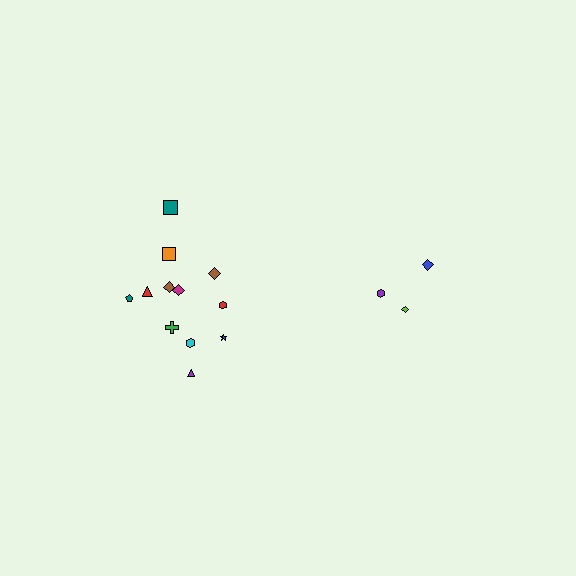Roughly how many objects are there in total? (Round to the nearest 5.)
Roughly 15 objects in total.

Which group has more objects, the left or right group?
The left group.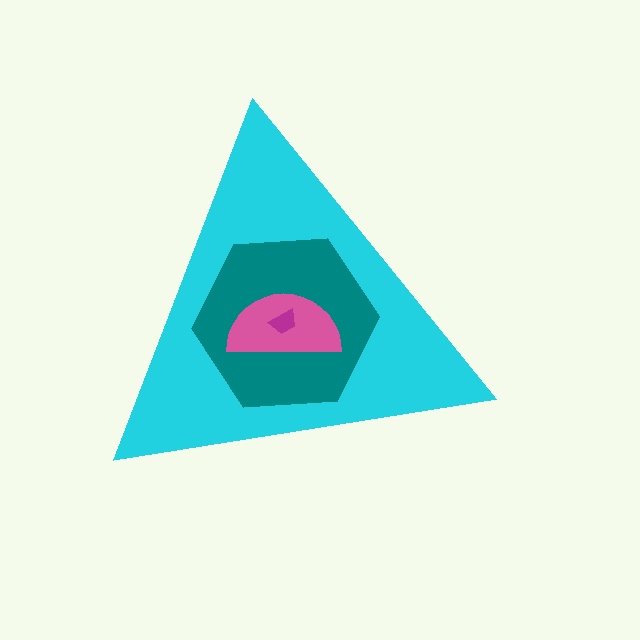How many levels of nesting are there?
4.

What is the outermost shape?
The cyan triangle.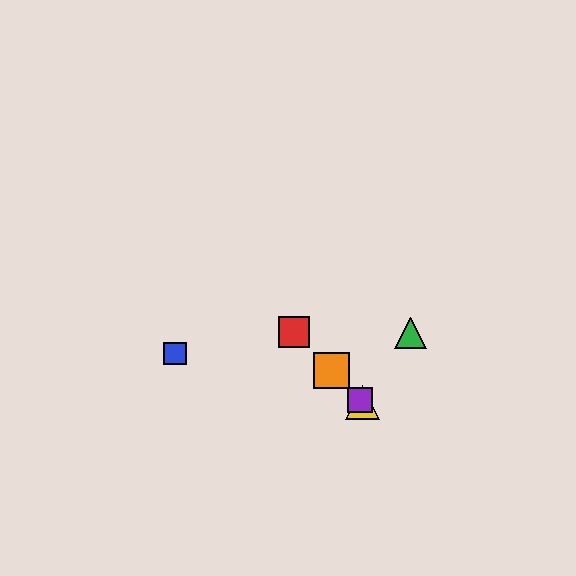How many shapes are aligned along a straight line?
4 shapes (the red square, the yellow triangle, the purple square, the orange square) are aligned along a straight line.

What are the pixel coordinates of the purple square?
The purple square is at (360, 400).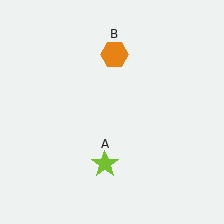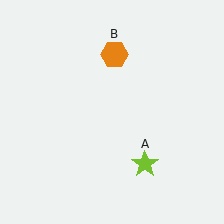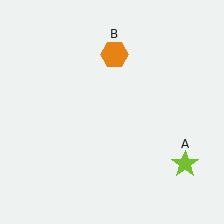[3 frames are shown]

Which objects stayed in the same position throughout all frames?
Orange hexagon (object B) remained stationary.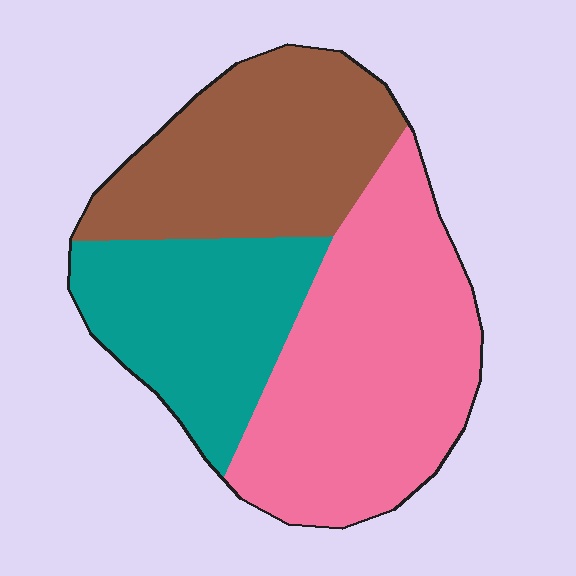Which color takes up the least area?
Teal, at roughly 25%.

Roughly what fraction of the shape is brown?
Brown covers roughly 30% of the shape.